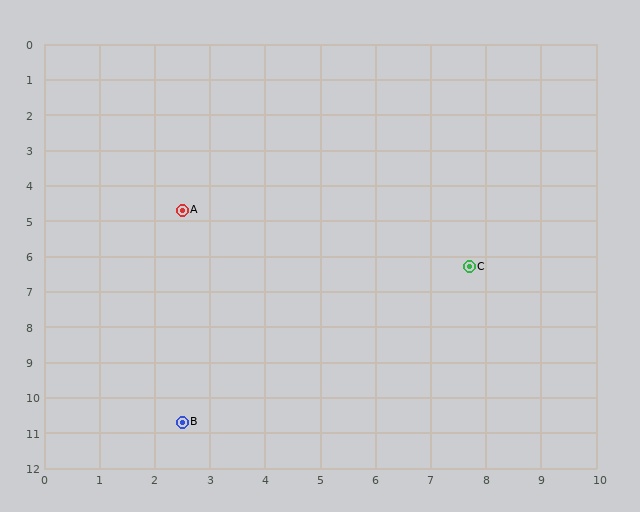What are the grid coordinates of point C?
Point C is at approximately (7.7, 6.3).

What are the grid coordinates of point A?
Point A is at approximately (2.5, 4.7).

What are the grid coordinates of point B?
Point B is at approximately (2.5, 10.7).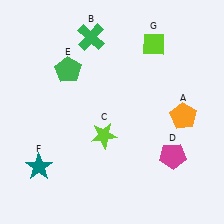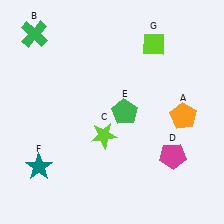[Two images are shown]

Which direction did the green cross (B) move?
The green cross (B) moved left.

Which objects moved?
The objects that moved are: the green cross (B), the green pentagon (E).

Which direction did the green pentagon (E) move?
The green pentagon (E) moved right.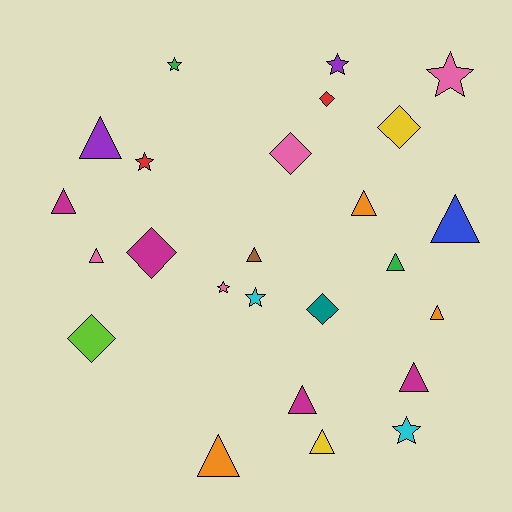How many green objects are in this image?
There are 2 green objects.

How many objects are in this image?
There are 25 objects.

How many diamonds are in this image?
There are 6 diamonds.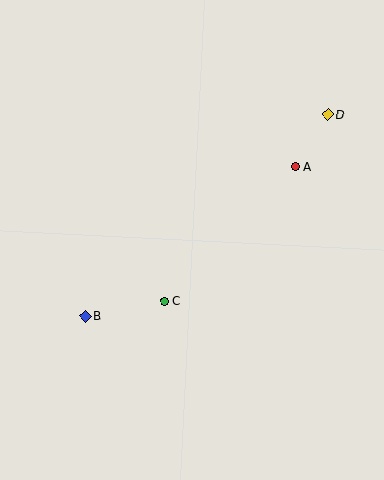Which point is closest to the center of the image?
Point C at (164, 301) is closest to the center.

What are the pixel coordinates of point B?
Point B is at (85, 316).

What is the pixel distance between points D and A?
The distance between D and A is 62 pixels.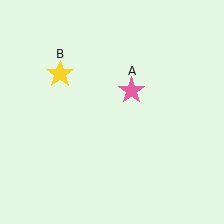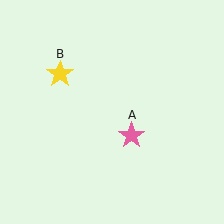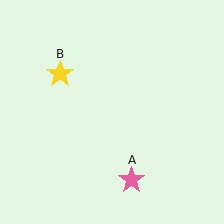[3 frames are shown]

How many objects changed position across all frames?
1 object changed position: pink star (object A).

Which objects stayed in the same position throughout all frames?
Yellow star (object B) remained stationary.